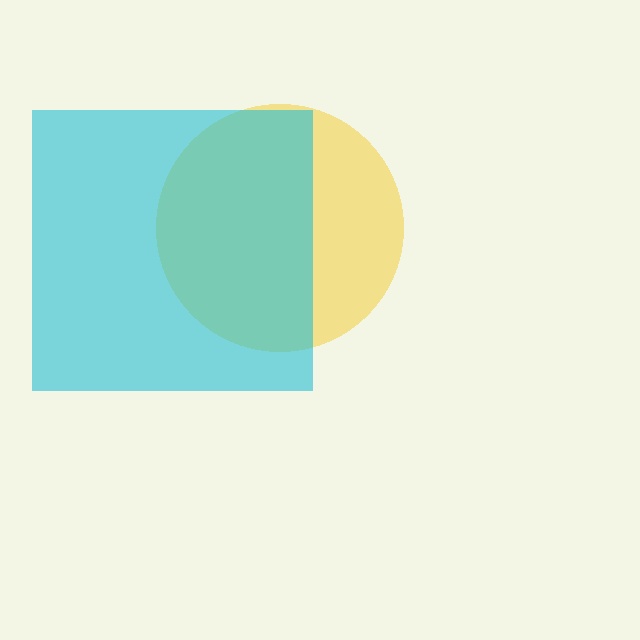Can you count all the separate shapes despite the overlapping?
Yes, there are 2 separate shapes.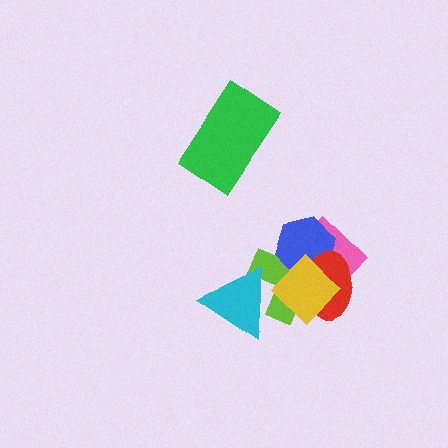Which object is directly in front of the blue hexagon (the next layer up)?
The red ellipse is directly in front of the blue hexagon.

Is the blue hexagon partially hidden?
Yes, it is partially covered by another shape.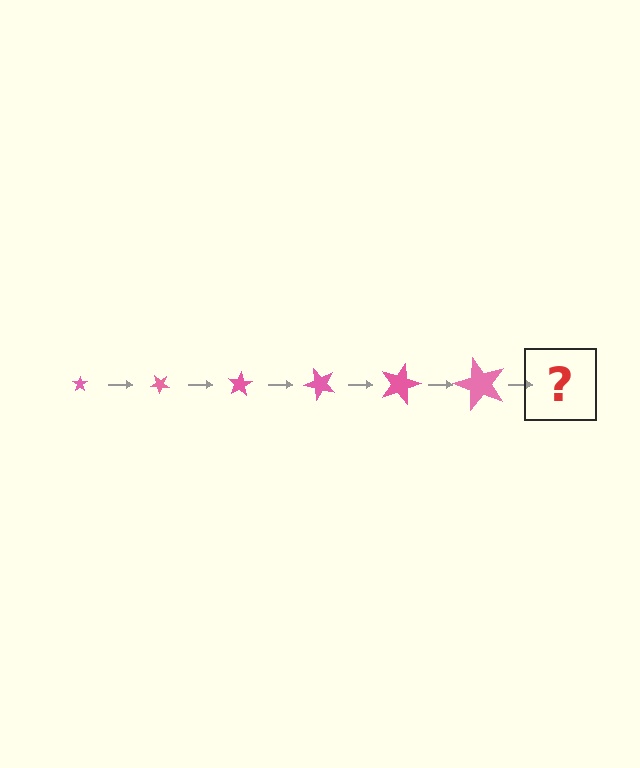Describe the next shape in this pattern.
It should be a star, larger than the previous one and rotated 240 degrees from the start.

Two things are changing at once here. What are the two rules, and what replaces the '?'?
The two rules are that the star grows larger each step and it rotates 40 degrees each step. The '?' should be a star, larger than the previous one and rotated 240 degrees from the start.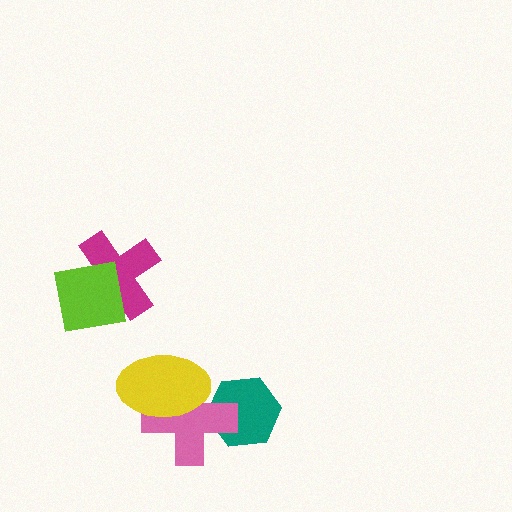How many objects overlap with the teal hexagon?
1 object overlaps with the teal hexagon.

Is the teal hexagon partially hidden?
Yes, it is partially covered by another shape.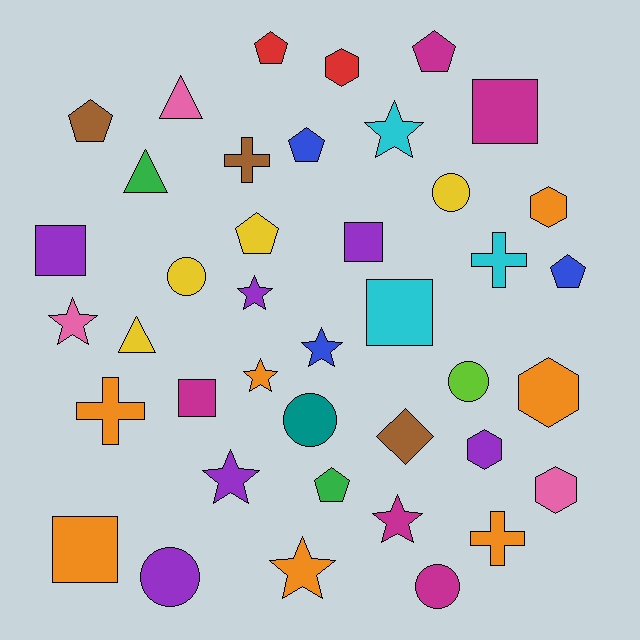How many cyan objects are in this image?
There are 3 cyan objects.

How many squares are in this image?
There are 6 squares.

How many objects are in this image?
There are 40 objects.